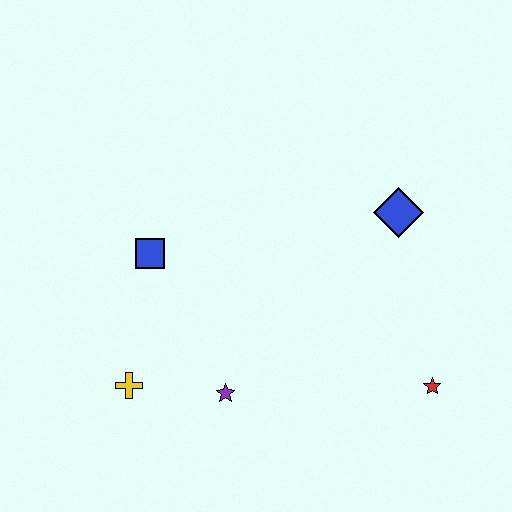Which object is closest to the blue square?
The yellow cross is closest to the blue square.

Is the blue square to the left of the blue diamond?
Yes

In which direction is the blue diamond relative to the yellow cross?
The blue diamond is to the right of the yellow cross.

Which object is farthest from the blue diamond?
The yellow cross is farthest from the blue diamond.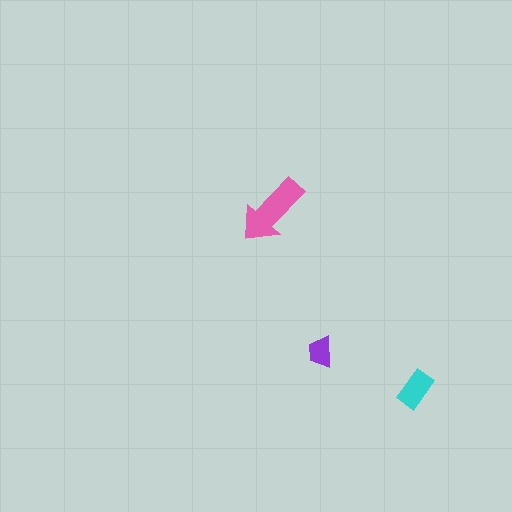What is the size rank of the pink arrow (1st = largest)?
1st.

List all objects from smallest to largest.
The purple trapezoid, the cyan rectangle, the pink arrow.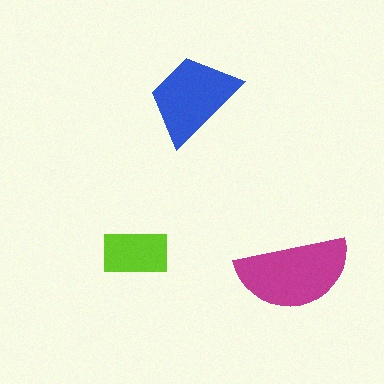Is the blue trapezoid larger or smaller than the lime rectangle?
Larger.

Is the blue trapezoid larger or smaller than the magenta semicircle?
Smaller.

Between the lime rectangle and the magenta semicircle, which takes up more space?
The magenta semicircle.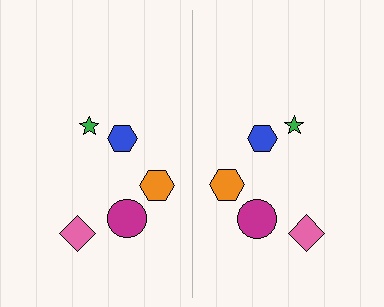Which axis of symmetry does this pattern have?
The pattern has a vertical axis of symmetry running through the center of the image.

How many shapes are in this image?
There are 10 shapes in this image.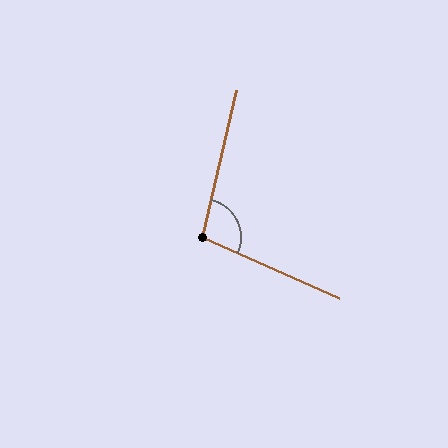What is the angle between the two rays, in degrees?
Approximately 101 degrees.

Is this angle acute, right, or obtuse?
It is obtuse.